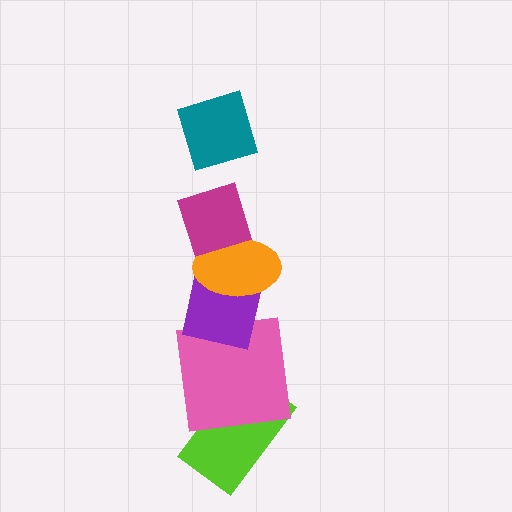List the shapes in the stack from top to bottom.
From top to bottom: the teal diamond, the magenta diamond, the orange ellipse, the purple square, the pink square, the lime rectangle.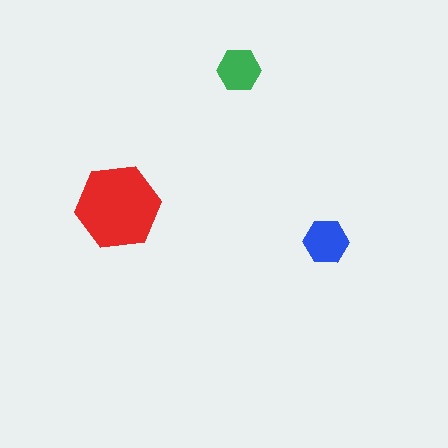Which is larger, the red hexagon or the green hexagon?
The red one.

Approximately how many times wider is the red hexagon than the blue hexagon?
About 2 times wider.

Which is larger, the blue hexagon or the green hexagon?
The blue one.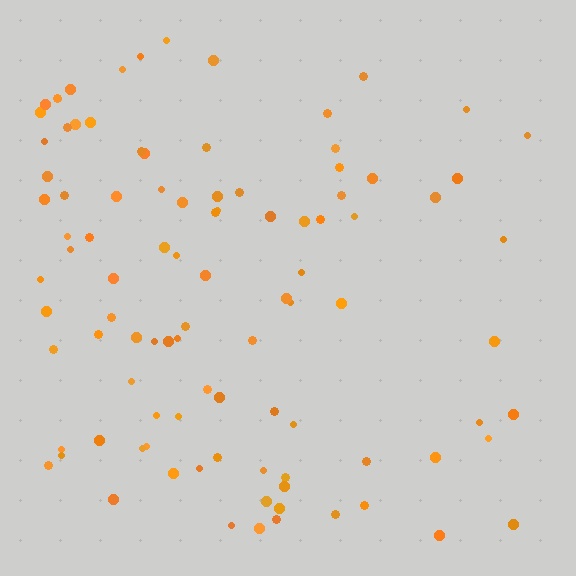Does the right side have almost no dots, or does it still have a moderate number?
Still a moderate number, just noticeably fewer than the left.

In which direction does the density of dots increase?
From right to left, with the left side densest.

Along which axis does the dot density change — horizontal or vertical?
Horizontal.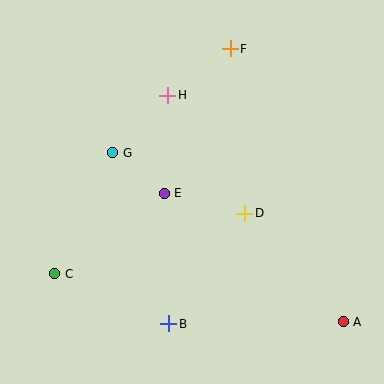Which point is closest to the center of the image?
Point E at (164, 193) is closest to the center.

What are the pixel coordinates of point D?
Point D is at (245, 213).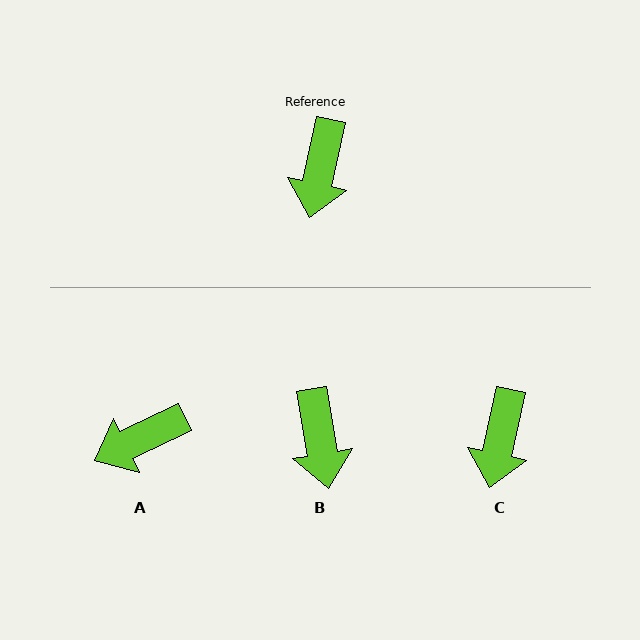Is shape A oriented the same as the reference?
No, it is off by about 52 degrees.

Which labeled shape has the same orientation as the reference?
C.